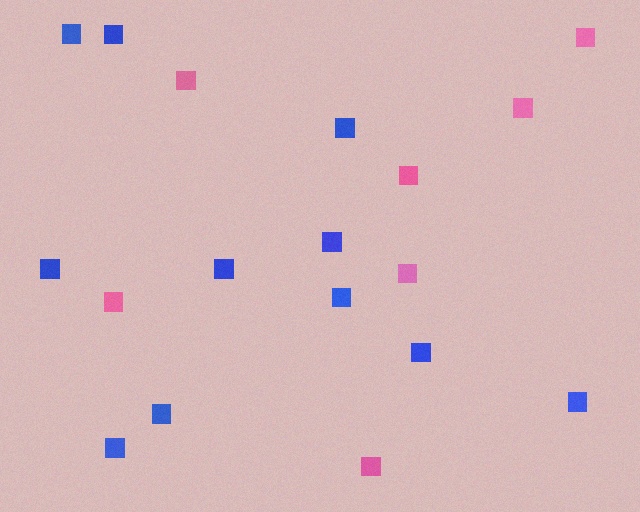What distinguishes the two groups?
There are 2 groups: one group of blue squares (11) and one group of pink squares (7).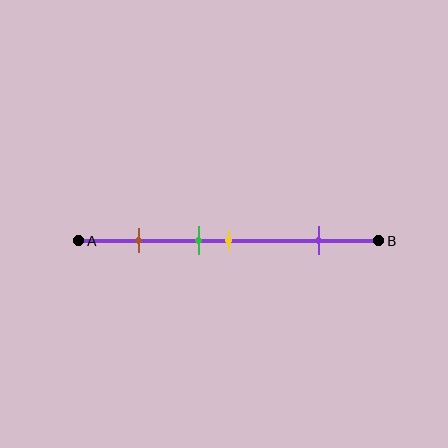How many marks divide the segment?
There are 4 marks dividing the segment.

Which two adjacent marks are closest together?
The green and yellow marks are the closest adjacent pair.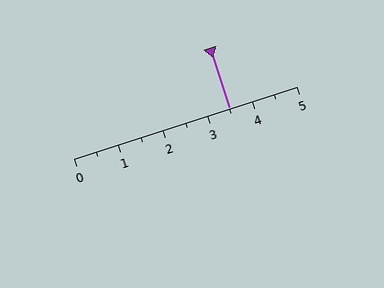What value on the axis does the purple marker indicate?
The marker indicates approximately 3.5.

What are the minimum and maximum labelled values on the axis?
The axis runs from 0 to 5.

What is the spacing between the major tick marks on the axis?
The major ticks are spaced 1 apart.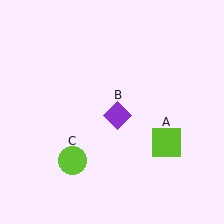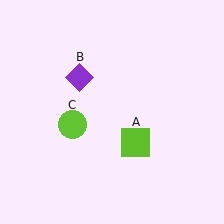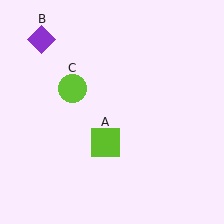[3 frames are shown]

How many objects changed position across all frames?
3 objects changed position: lime square (object A), purple diamond (object B), lime circle (object C).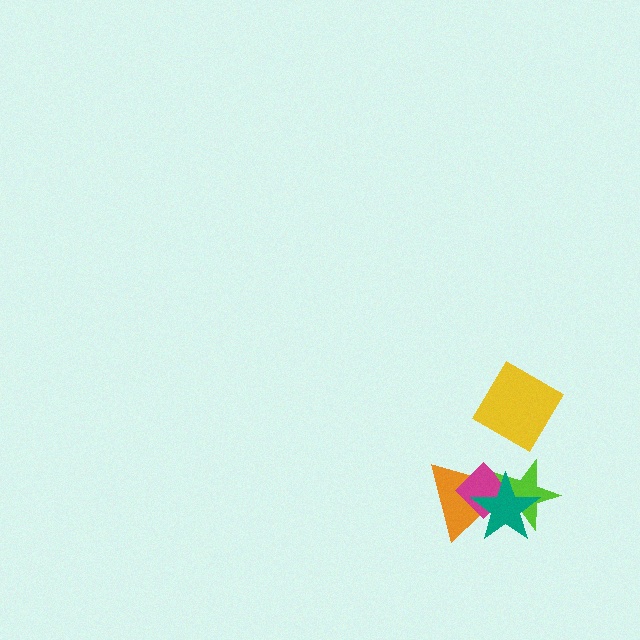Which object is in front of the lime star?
The teal star is in front of the lime star.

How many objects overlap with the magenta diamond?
3 objects overlap with the magenta diamond.